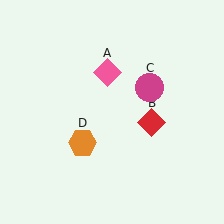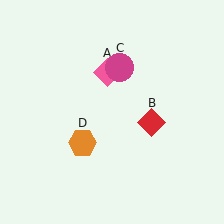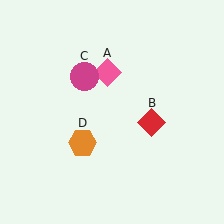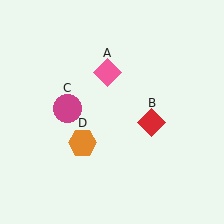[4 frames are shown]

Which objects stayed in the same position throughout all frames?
Pink diamond (object A) and red diamond (object B) and orange hexagon (object D) remained stationary.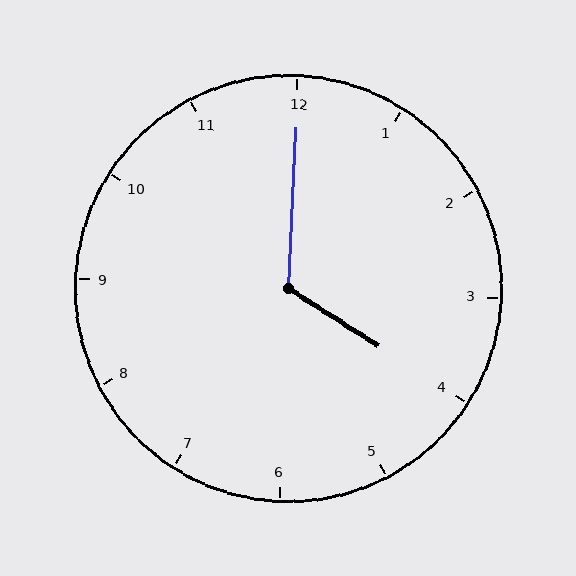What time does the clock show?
4:00.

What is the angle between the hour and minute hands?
Approximately 120 degrees.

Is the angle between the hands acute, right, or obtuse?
It is obtuse.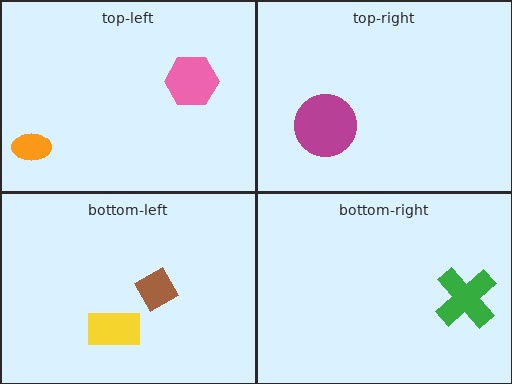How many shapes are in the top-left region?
2.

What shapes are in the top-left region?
The pink hexagon, the orange ellipse.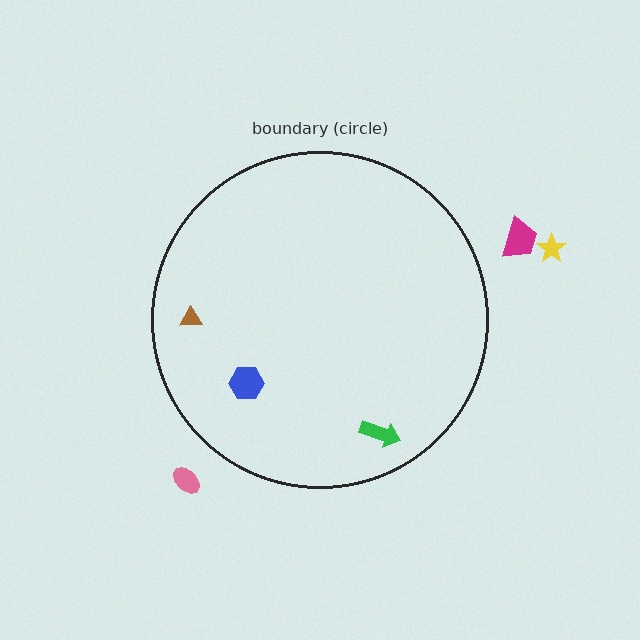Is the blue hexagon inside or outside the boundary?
Inside.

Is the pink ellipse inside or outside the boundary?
Outside.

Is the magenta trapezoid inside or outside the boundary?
Outside.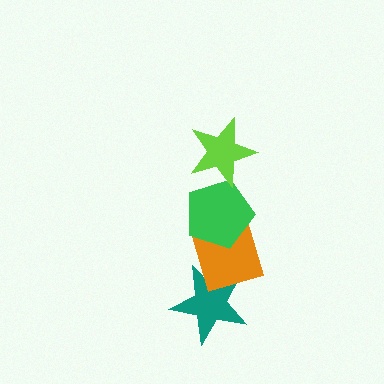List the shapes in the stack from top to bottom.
From top to bottom: the lime star, the green pentagon, the orange diamond, the teal star.